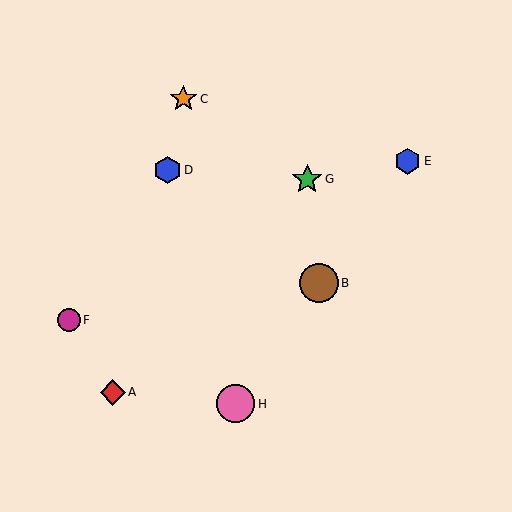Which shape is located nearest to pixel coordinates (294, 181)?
The green star (labeled G) at (307, 179) is nearest to that location.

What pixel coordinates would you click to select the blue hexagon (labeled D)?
Click at (168, 170) to select the blue hexagon D.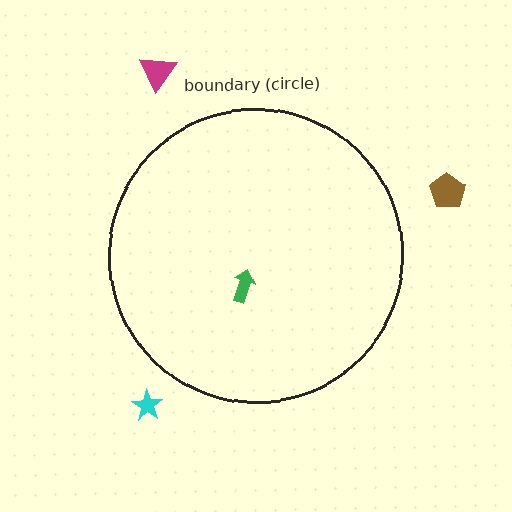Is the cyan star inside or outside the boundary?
Outside.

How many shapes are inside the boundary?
1 inside, 3 outside.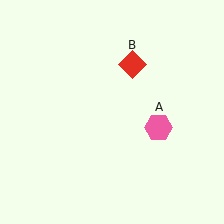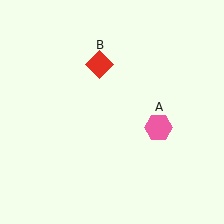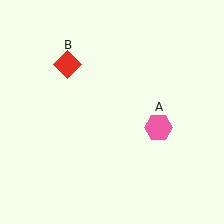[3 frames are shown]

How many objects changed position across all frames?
1 object changed position: red diamond (object B).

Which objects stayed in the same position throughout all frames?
Pink hexagon (object A) remained stationary.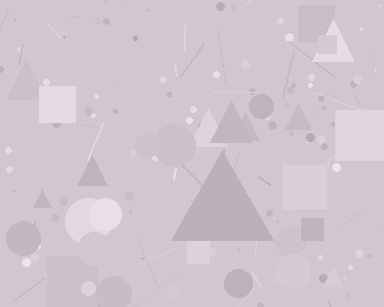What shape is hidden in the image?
A triangle is hidden in the image.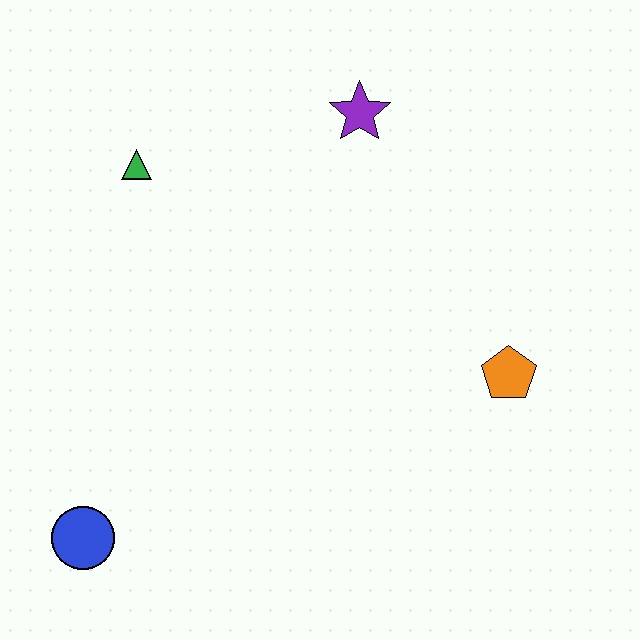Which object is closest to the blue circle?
The green triangle is closest to the blue circle.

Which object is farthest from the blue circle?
The purple star is farthest from the blue circle.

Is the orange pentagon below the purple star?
Yes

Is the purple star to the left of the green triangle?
No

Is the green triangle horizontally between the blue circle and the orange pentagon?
Yes